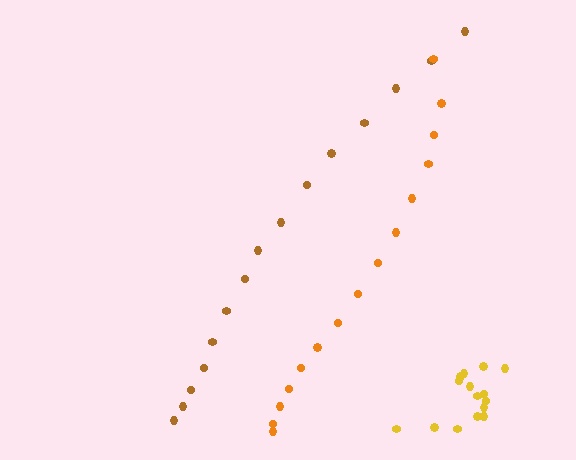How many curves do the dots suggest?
There are 3 distinct paths.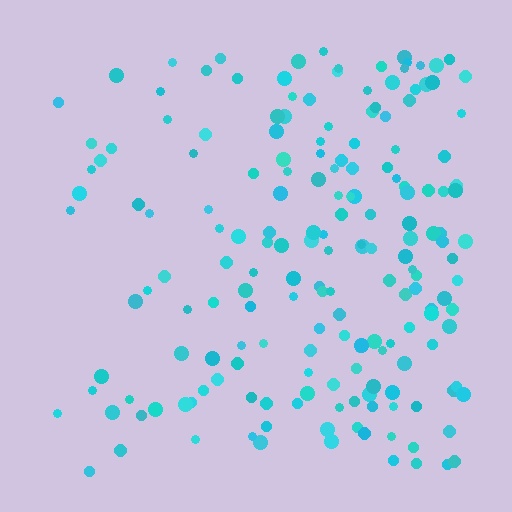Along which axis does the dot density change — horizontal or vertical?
Horizontal.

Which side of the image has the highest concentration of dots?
The right.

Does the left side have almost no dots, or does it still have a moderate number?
Still a moderate number, just noticeably fewer than the right.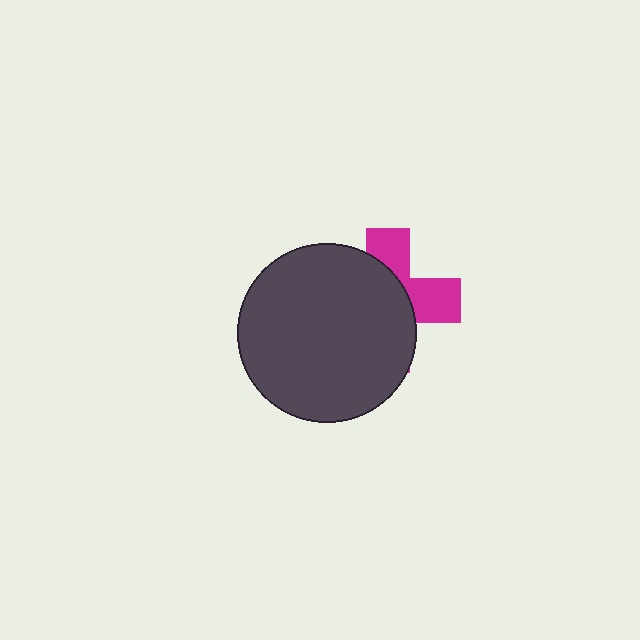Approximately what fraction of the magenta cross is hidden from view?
Roughly 63% of the magenta cross is hidden behind the dark gray circle.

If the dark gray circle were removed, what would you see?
You would see the complete magenta cross.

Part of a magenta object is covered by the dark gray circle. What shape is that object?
It is a cross.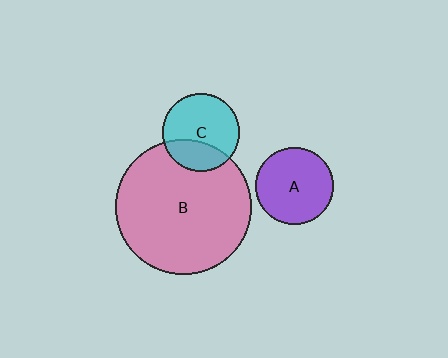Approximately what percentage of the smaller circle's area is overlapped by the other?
Approximately 30%.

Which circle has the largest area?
Circle B (pink).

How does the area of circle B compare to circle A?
Approximately 3.1 times.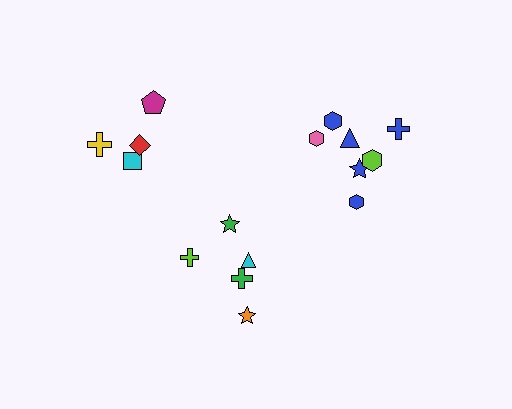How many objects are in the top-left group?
There are 4 objects.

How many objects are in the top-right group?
There are 7 objects.